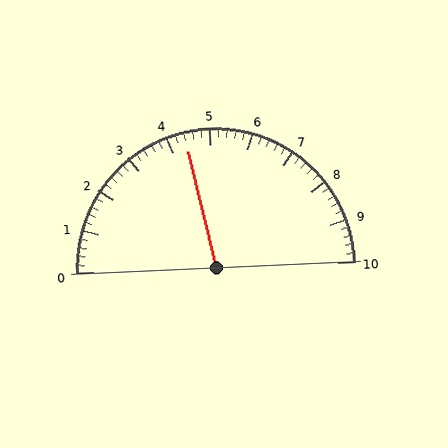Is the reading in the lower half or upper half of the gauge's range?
The reading is in the lower half of the range (0 to 10).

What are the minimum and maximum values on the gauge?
The gauge ranges from 0 to 10.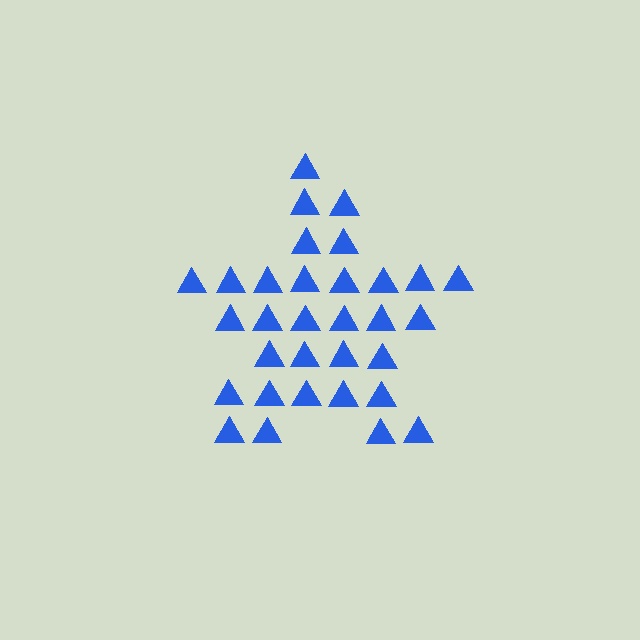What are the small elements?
The small elements are triangles.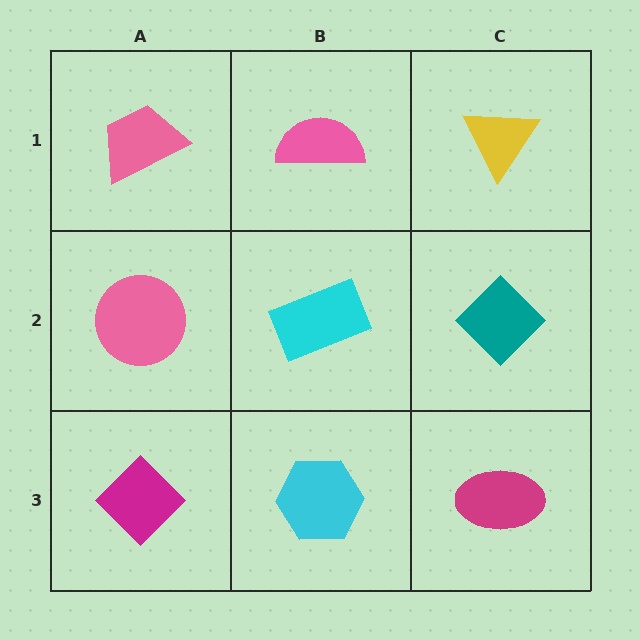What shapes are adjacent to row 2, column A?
A pink trapezoid (row 1, column A), a magenta diamond (row 3, column A), a cyan rectangle (row 2, column B).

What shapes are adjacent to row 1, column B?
A cyan rectangle (row 2, column B), a pink trapezoid (row 1, column A), a yellow triangle (row 1, column C).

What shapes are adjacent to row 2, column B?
A pink semicircle (row 1, column B), a cyan hexagon (row 3, column B), a pink circle (row 2, column A), a teal diamond (row 2, column C).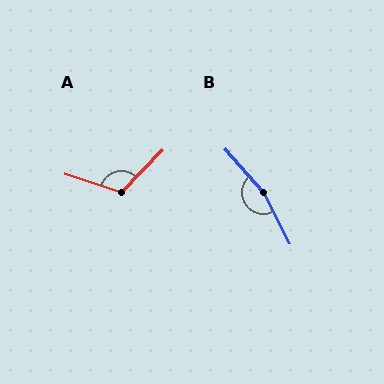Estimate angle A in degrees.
Approximately 116 degrees.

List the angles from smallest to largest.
A (116°), B (166°).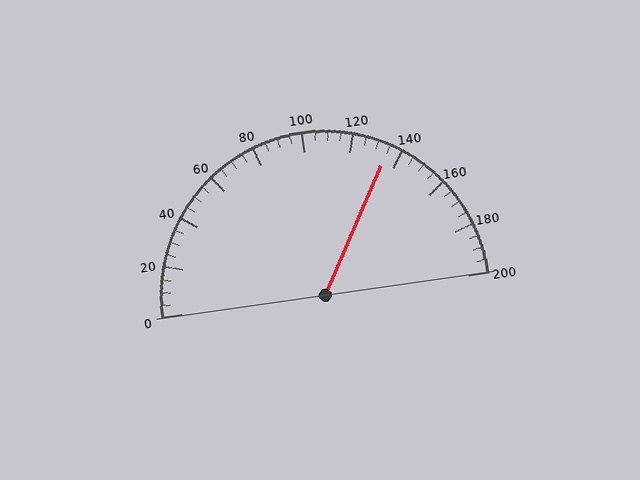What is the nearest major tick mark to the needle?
The nearest major tick mark is 140.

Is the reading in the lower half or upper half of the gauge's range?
The reading is in the upper half of the range (0 to 200).